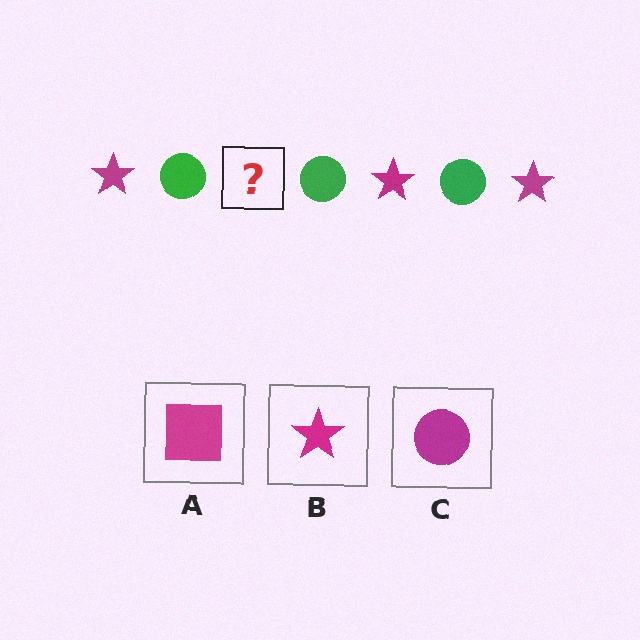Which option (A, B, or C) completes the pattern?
B.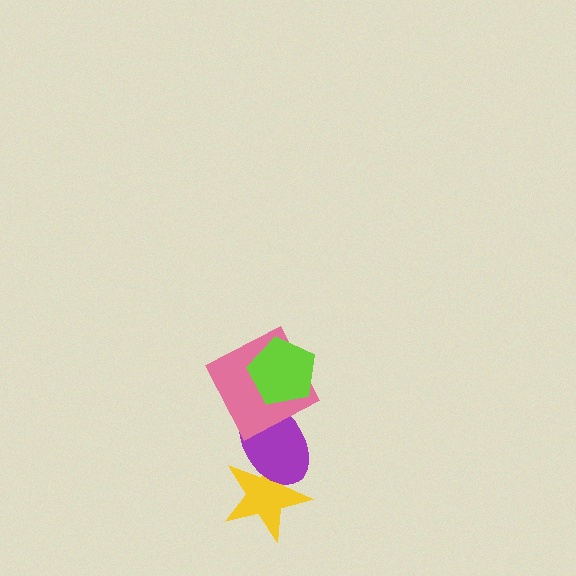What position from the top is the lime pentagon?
The lime pentagon is 1st from the top.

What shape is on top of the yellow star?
The purple ellipse is on top of the yellow star.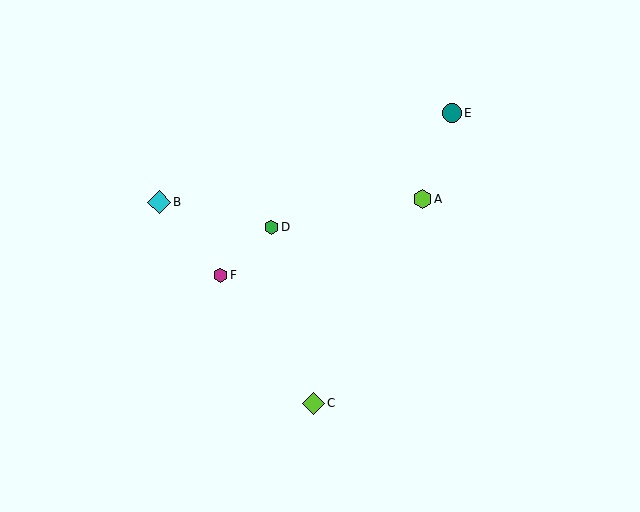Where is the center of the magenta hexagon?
The center of the magenta hexagon is at (220, 275).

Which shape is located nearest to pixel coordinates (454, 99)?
The teal circle (labeled E) at (452, 113) is nearest to that location.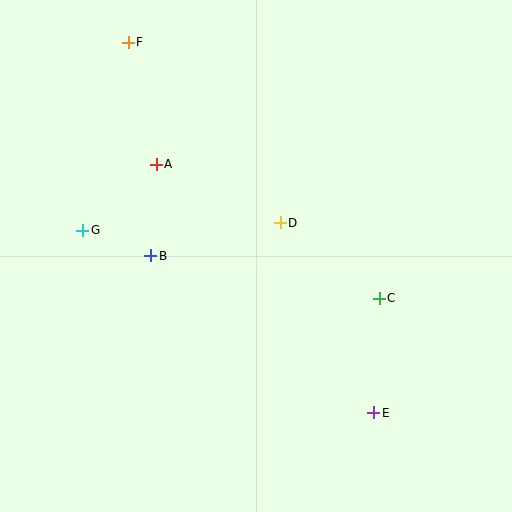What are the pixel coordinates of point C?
Point C is at (379, 298).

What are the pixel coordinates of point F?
Point F is at (128, 42).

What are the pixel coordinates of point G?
Point G is at (83, 230).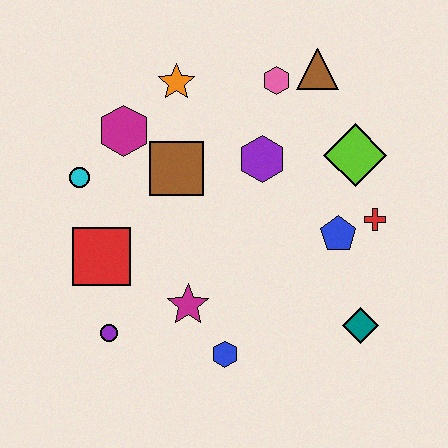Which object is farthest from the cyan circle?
The teal diamond is farthest from the cyan circle.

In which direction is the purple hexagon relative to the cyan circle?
The purple hexagon is to the right of the cyan circle.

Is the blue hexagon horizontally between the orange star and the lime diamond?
Yes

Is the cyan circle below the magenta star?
No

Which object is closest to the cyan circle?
The magenta hexagon is closest to the cyan circle.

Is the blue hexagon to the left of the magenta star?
No